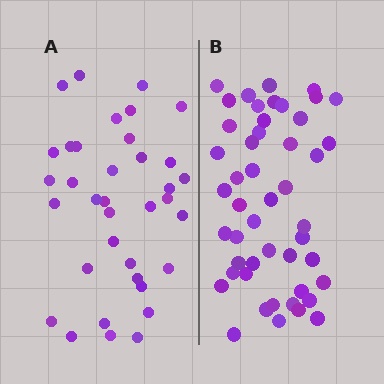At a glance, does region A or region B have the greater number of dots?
Region B (the right region) has more dots.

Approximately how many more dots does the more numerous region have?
Region B has roughly 12 or so more dots than region A.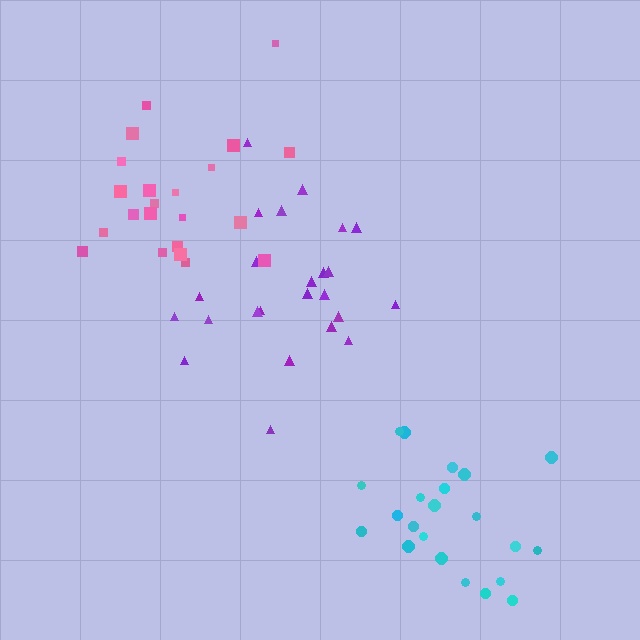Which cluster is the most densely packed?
Cyan.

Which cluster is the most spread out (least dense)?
Purple.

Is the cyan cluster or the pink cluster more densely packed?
Cyan.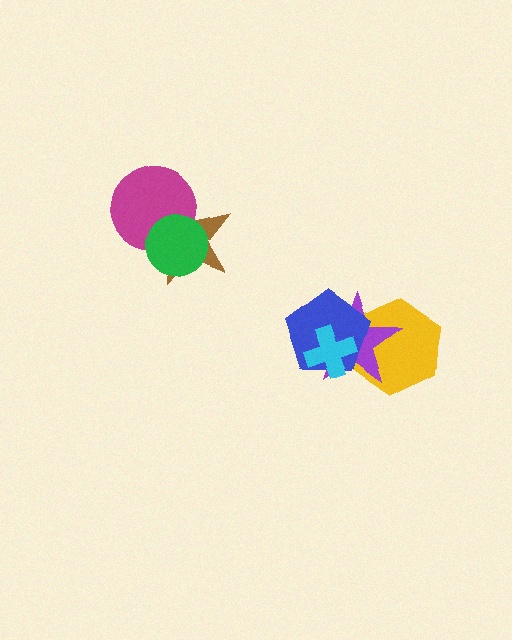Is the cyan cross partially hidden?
No, no other shape covers it.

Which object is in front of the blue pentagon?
The cyan cross is in front of the blue pentagon.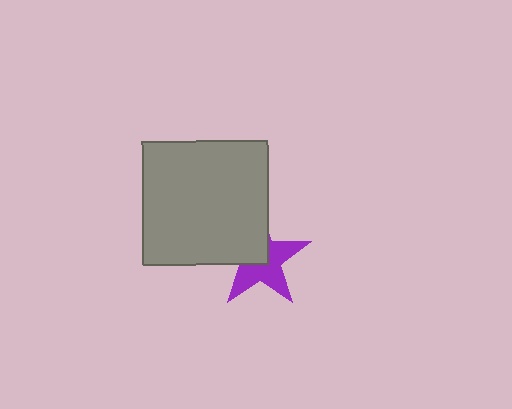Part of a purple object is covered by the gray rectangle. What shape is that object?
It is a star.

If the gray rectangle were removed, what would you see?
You would see the complete purple star.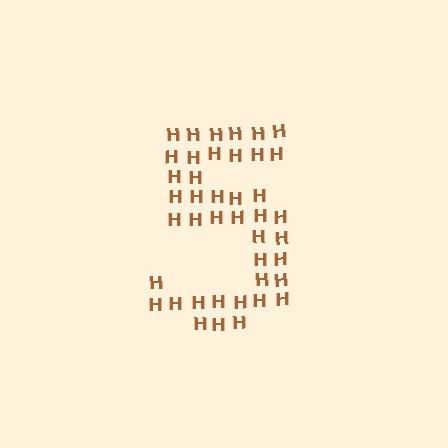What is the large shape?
The large shape is the digit 5.